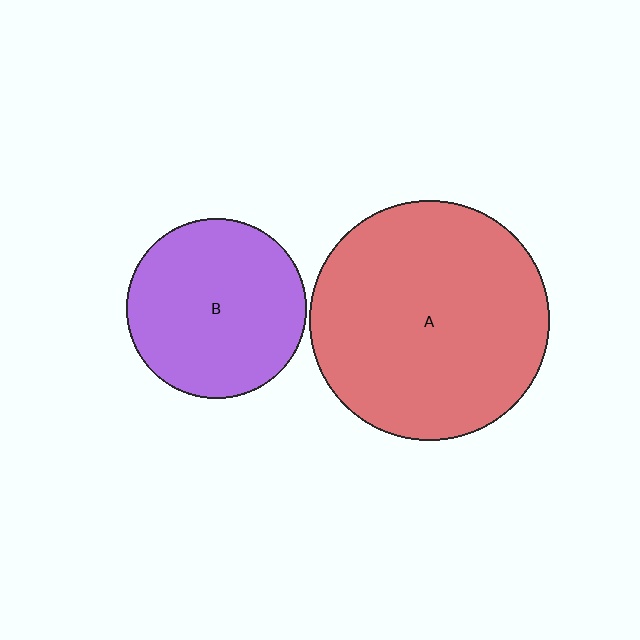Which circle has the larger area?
Circle A (red).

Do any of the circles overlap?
No, none of the circles overlap.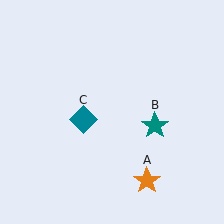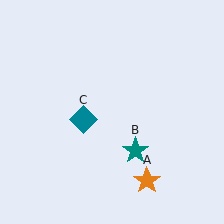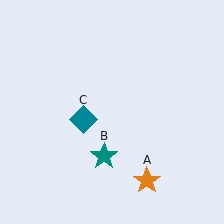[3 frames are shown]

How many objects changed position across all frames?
1 object changed position: teal star (object B).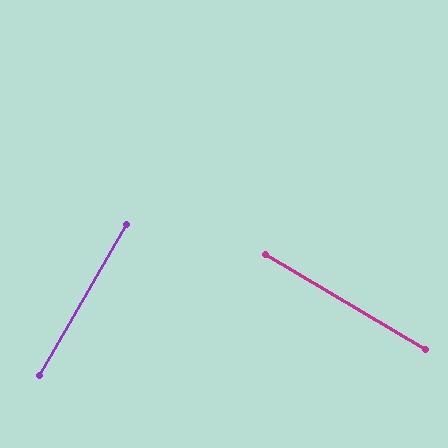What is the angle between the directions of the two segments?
Approximately 89 degrees.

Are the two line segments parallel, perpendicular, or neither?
Perpendicular — they meet at approximately 89°.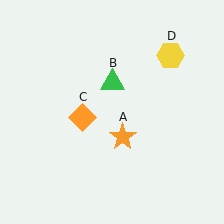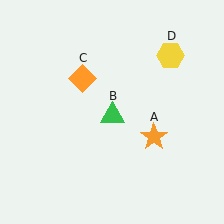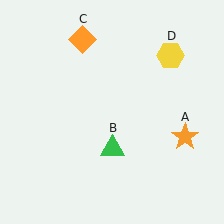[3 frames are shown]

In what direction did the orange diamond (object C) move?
The orange diamond (object C) moved up.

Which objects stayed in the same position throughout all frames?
Yellow hexagon (object D) remained stationary.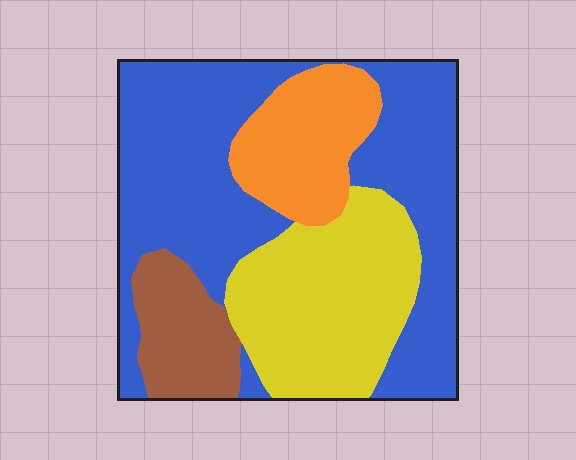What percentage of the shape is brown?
Brown takes up less than a sixth of the shape.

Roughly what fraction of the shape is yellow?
Yellow covers roughly 25% of the shape.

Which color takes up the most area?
Blue, at roughly 50%.